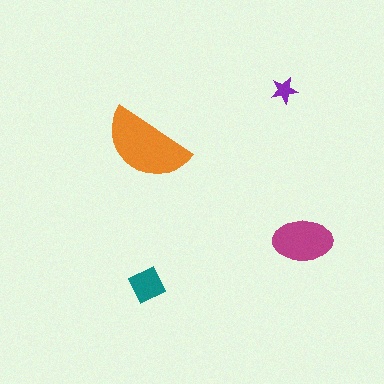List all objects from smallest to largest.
The purple star, the teal diamond, the magenta ellipse, the orange semicircle.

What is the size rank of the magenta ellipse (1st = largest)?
2nd.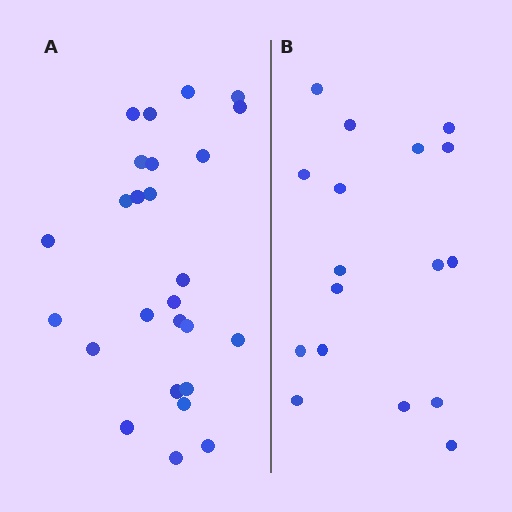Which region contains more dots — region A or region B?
Region A (the left region) has more dots.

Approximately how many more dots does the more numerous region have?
Region A has roughly 8 or so more dots than region B.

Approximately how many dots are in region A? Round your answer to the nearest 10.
About 30 dots. (The exact count is 26, which rounds to 30.)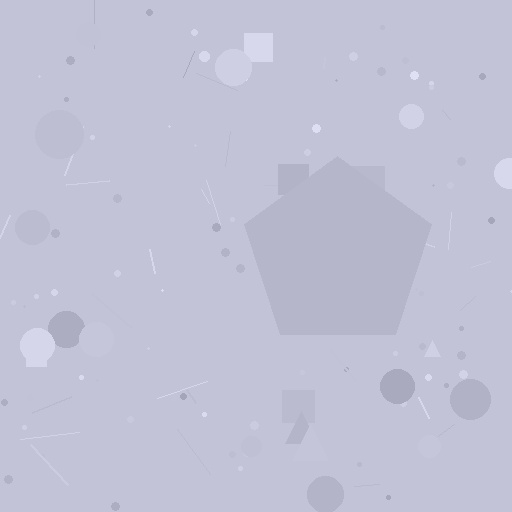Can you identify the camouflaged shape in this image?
The camouflaged shape is a pentagon.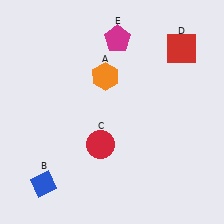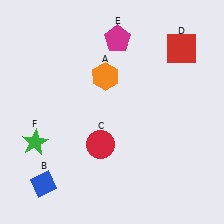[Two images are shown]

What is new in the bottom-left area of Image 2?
A green star (F) was added in the bottom-left area of Image 2.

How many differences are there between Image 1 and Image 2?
There is 1 difference between the two images.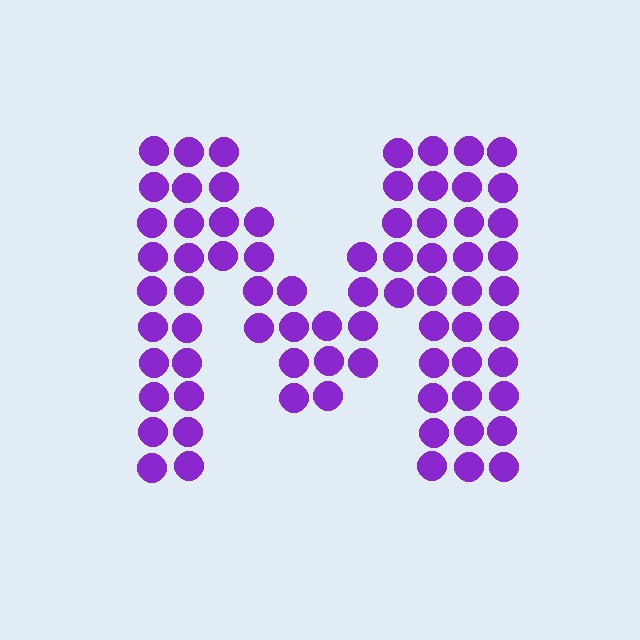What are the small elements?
The small elements are circles.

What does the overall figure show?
The overall figure shows the letter M.